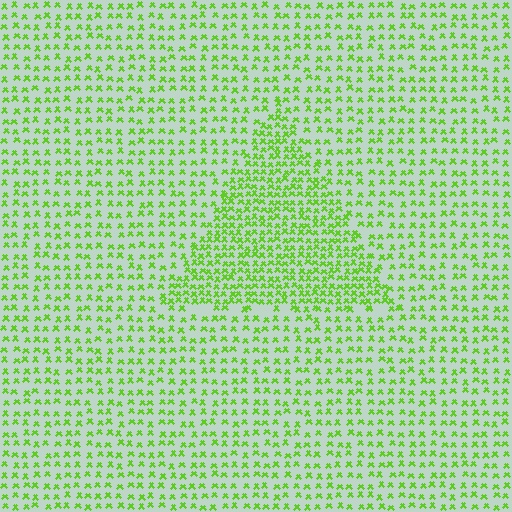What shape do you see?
I see a triangle.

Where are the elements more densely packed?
The elements are more densely packed inside the triangle boundary.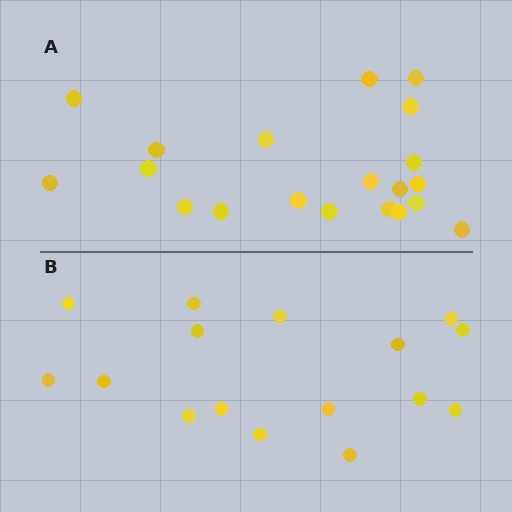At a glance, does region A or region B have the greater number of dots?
Region A (the top region) has more dots.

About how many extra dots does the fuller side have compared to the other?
Region A has about 4 more dots than region B.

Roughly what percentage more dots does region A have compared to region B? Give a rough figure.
About 25% more.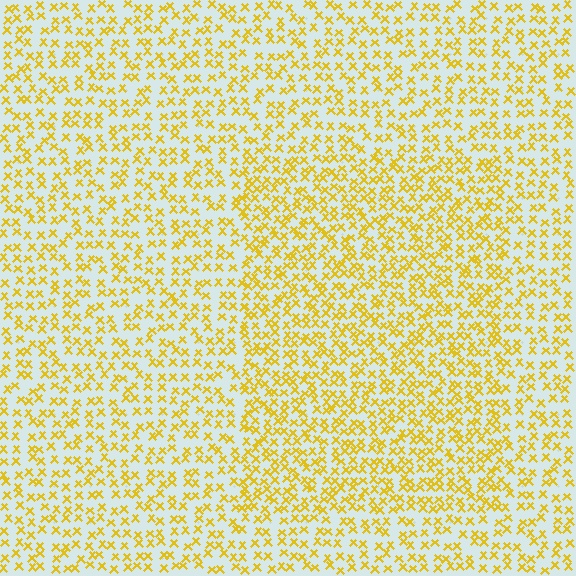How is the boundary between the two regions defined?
The boundary is defined by a change in element density (approximately 1.5x ratio). All elements are the same color, size, and shape.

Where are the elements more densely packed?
The elements are more densely packed inside the rectangle boundary.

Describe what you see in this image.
The image contains small yellow elements arranged at two different densities. A rectangle-shaped region is visible where the elements are more densely packed than the surrounding area.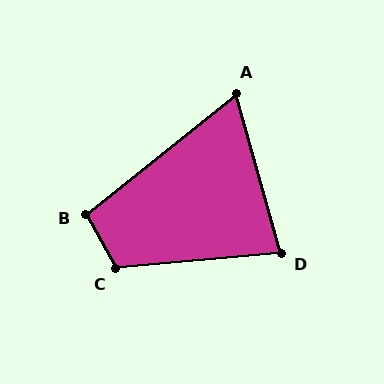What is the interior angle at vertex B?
Approximately 100 degrees (obtuse).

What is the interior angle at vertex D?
Approximately 80 degrees (acute).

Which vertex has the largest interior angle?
C, at approximately 113 degrees.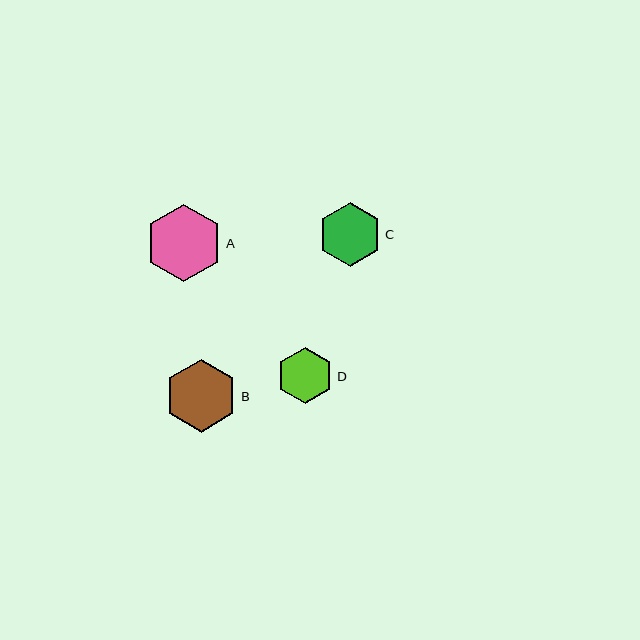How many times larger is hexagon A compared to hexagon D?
Hexagon A is approximately 1.4 times the size of hexagon D.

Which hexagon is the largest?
Hexagon A is the largest with a size of approximately 78 pixels.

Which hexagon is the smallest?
Hexagon D is the smallest with a size of approximately 56 pixels.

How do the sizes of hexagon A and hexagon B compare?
Hexagon A and hexagon B are approximately the same size.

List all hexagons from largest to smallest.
From largest to smallest: A, B, C, D.